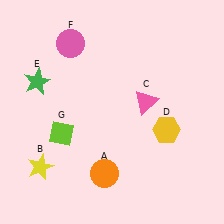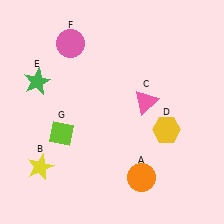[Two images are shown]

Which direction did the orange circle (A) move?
The orange circle (A) moved right.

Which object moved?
The orange circle (A) moved right.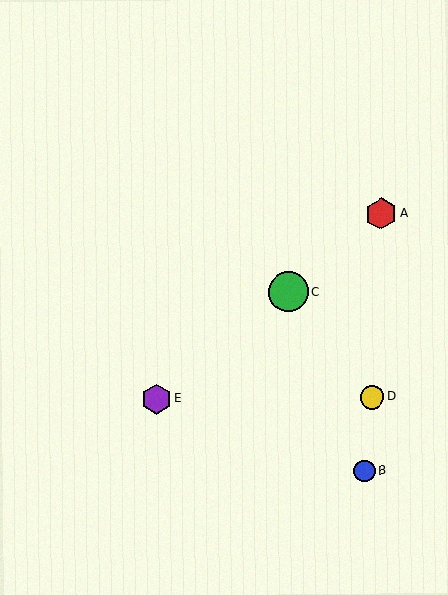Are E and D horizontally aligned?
Yes, both are at y≈399.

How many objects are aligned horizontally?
2 objects (D, E) are aligned horizontally.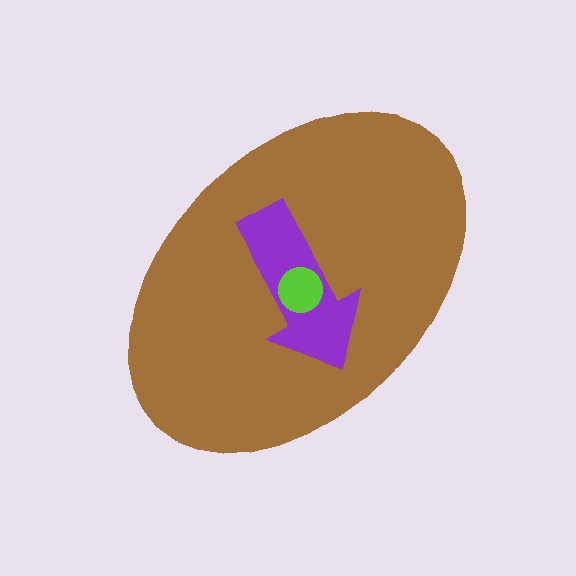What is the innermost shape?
The lime circle.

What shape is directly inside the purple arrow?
The lime circle.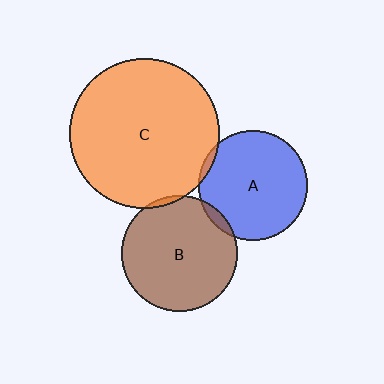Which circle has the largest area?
Circle C (orange).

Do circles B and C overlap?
Yes.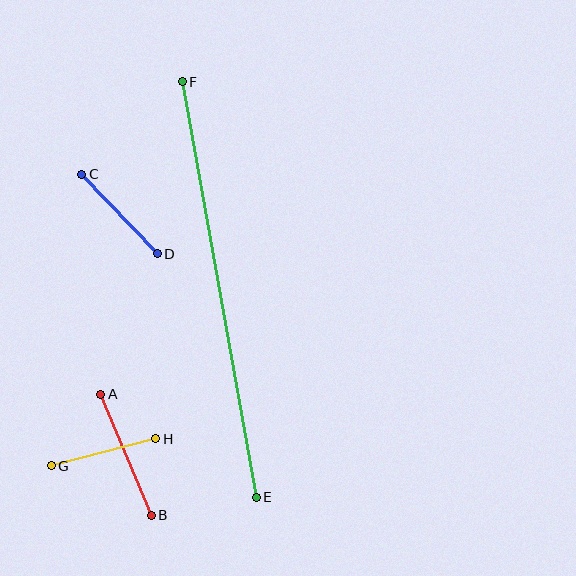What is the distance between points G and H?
The distance is approximately 108 pixels.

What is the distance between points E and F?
The distance is approximately 422 pixels.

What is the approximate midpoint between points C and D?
The midpoint is at approximately (119, 214) pixels.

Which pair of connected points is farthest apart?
Points E and F are farthest apart.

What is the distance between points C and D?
The distance is approximately 110 pixels.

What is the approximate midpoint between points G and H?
The midpoint is at approximately (104, 452) pixels.